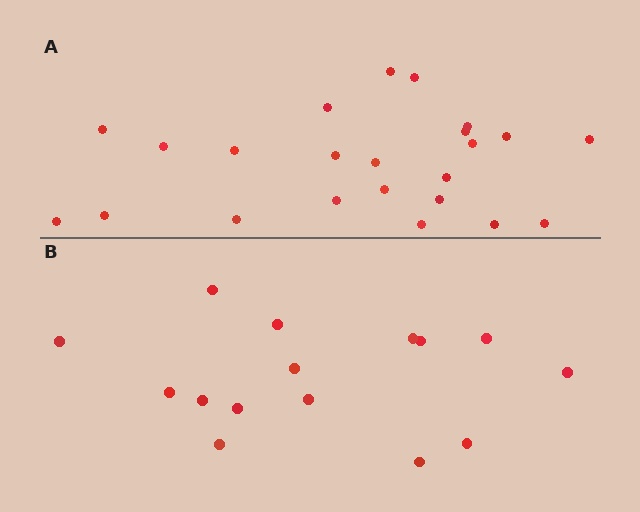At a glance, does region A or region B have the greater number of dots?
Region A (the top region) has more dots.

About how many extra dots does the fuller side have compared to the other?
Region A has roughly 8 or so more dots than region B.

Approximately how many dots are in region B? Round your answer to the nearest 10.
About 20 dots. (The exact count is 15, which rounds to 20.)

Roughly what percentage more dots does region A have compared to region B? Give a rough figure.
About 55% more.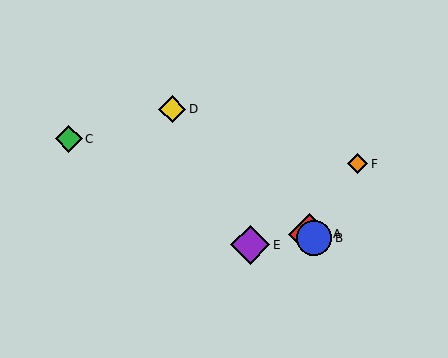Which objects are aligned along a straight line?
Objects A, B, D are aligned along a straight line.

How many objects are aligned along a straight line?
3 objects (A, B, D) are aligned along a straight line.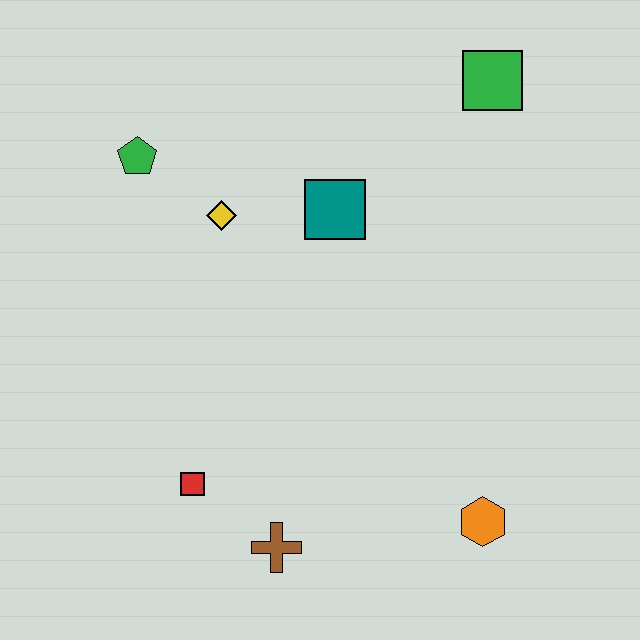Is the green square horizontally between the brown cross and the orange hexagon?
No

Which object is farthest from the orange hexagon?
The green pentagon is farthest from the orange hexagon.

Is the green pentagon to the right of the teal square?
No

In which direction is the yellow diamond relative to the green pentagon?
The yellow diamond is to the right of the green pentagon.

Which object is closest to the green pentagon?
The yellow diamond is closest to the green pentagon.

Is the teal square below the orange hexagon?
No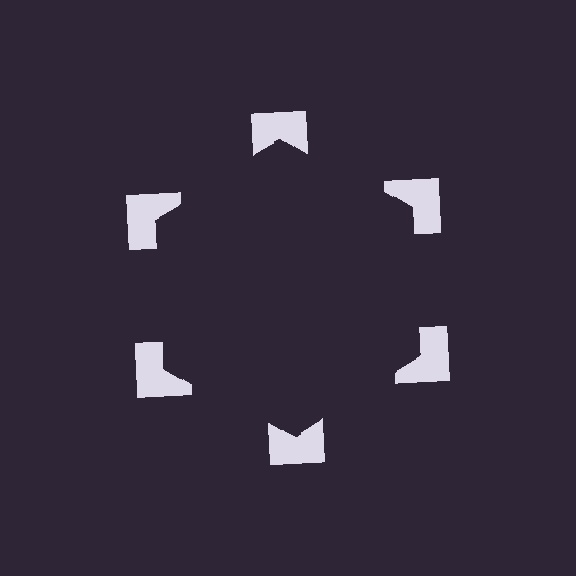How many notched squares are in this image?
There are 6 — one at each vertex of the illusory hexagon.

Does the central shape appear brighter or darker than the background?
It typically appears slightly darker than the background, even though no actual brightness change is drawn.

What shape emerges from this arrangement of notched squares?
An illusory hexagon — its edges are inferred from the aligned wedge cuts in the notched squares, not physically drawn.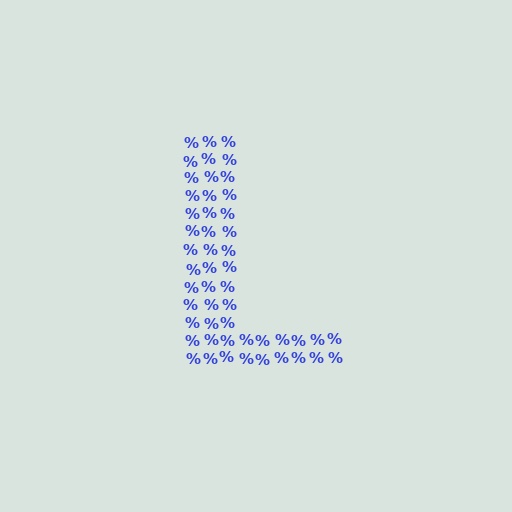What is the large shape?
The large shape is the letter L.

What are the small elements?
The small elements are percent signs.